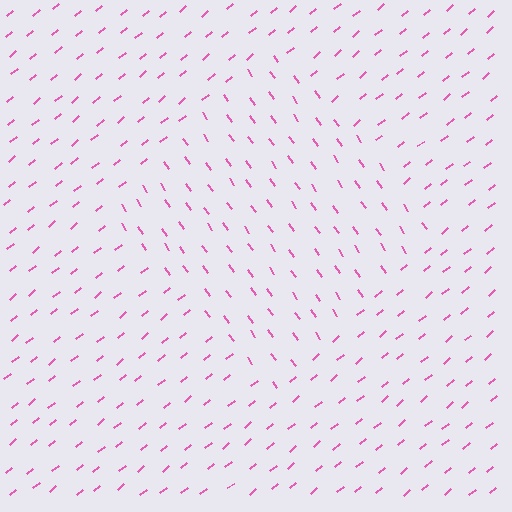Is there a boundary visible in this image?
Yes, there is a texture boundary formed by a change in line orientation.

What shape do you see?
I see a diamond.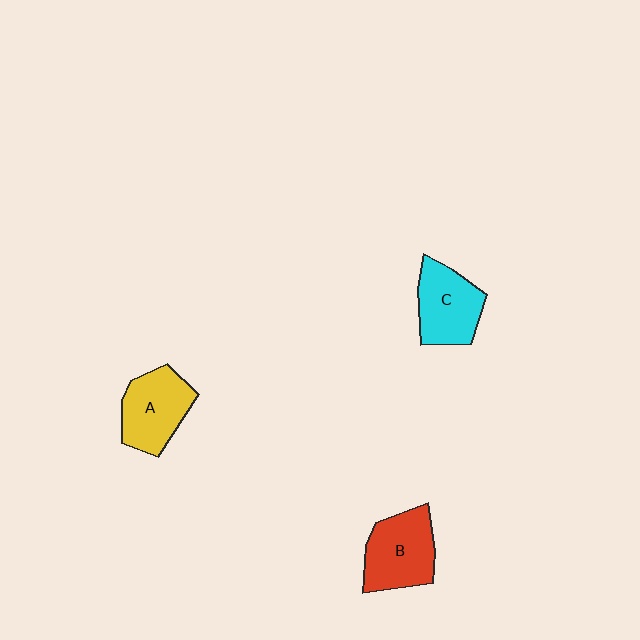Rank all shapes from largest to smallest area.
From largest to smallest: B (red), A (yellow), C (cyan).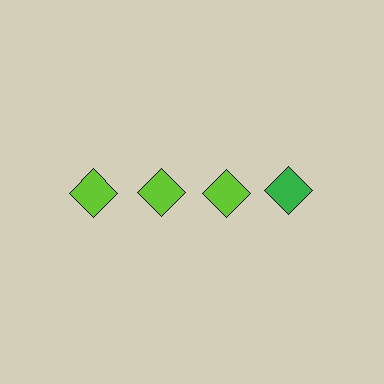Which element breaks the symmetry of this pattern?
The green diamond in the top row, second from right column breaks the symmetry. All other shapes are lime diamonds.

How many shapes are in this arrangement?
There are 4 shapes arranged in a grid pattern.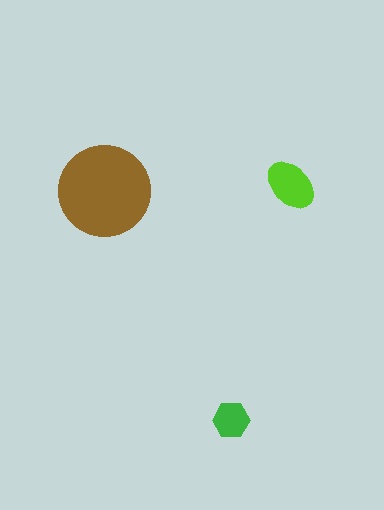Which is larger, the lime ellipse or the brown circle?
The brown circle.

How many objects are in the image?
There are 3 objects in the image.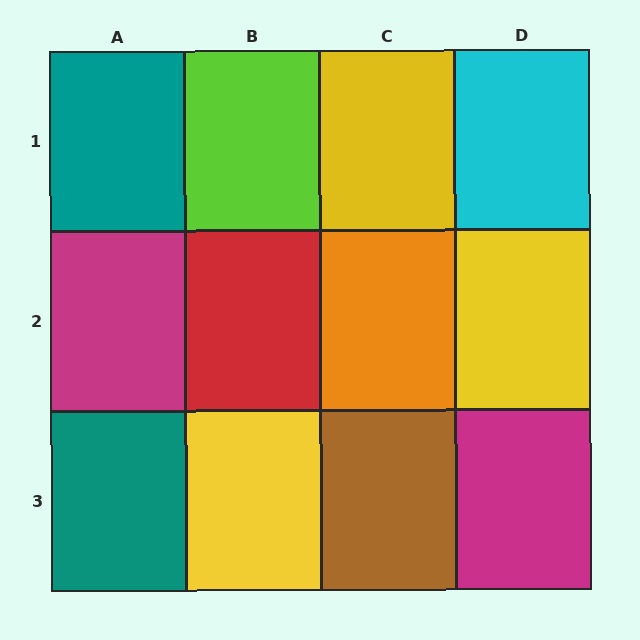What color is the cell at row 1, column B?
Lime.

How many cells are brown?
1 cell is brown.